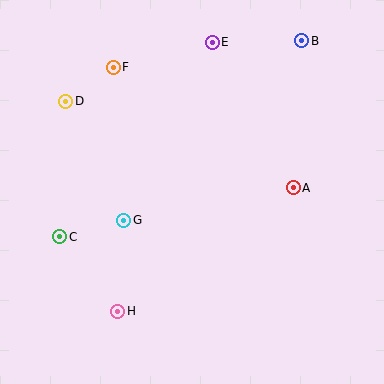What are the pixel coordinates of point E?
Point E is at (212, 42).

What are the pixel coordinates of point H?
Point H is at (118, 311).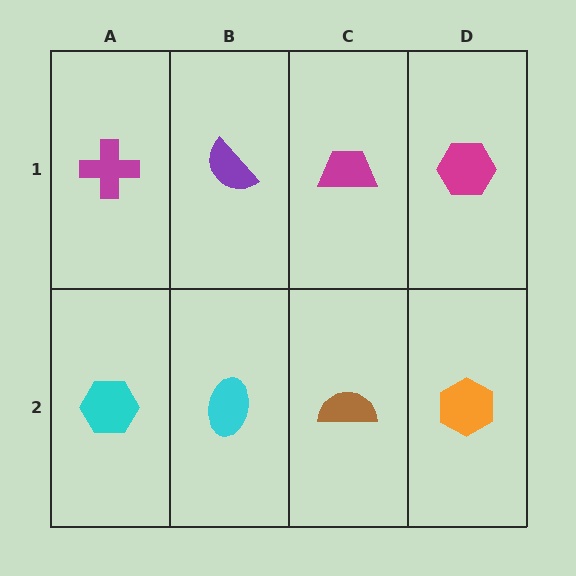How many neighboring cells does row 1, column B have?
3.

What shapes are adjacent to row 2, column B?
A purple semicircle (row 1, column B), a cyan hexagon (row 2, column A), a brown semicircle (row 2, column C).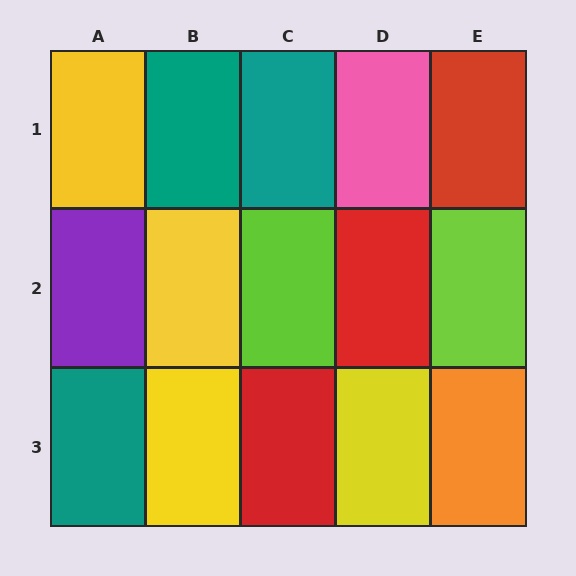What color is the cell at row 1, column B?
Teal.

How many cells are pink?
1 cell is pink.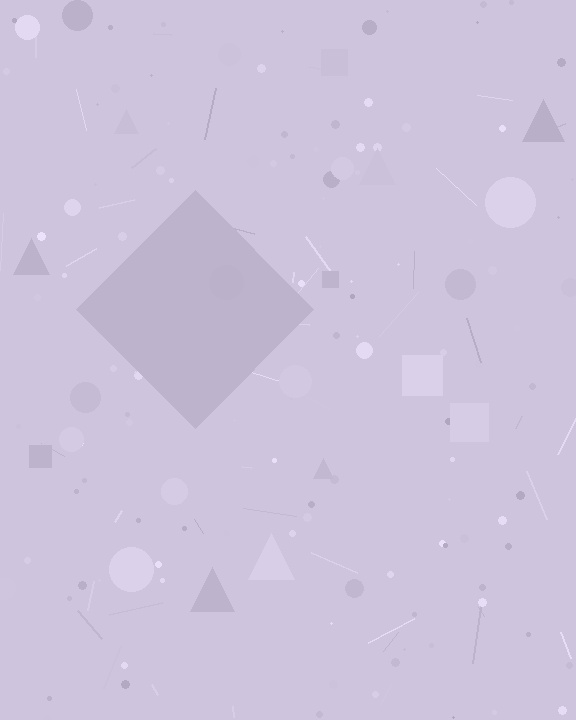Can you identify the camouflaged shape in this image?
The camouflaged shape is a diamond.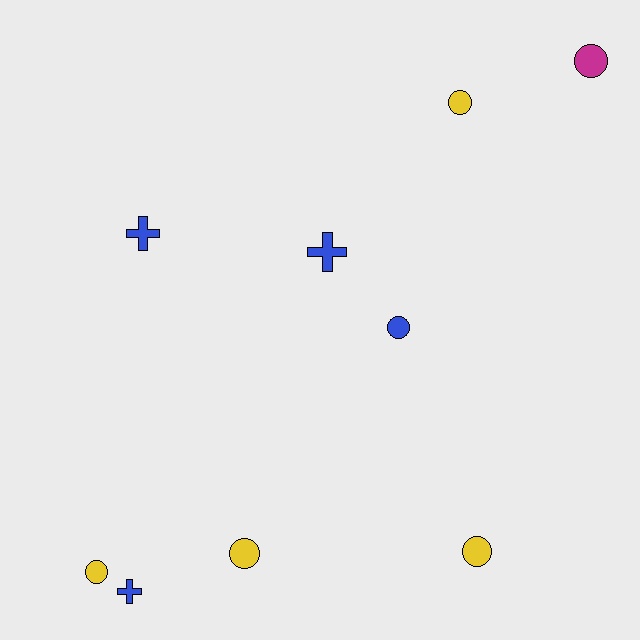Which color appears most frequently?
Yellow, with 4 objects.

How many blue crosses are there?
There are 3 blue crosses.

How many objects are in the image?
There are 9 objects.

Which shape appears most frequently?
Circle, with 6 objects.